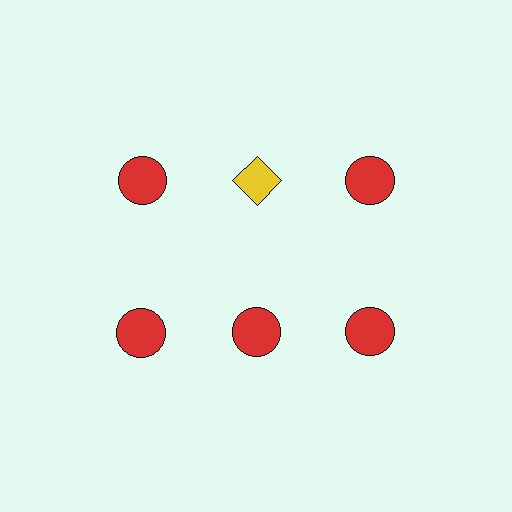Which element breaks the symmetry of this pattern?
The yellow diamond in the top row, second from left column breaks the symmetry. All other shapes are red circles.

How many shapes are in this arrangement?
There are 6 shapes arranged in a grid pattern.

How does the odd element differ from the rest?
It differs in both color (yellow instead of red) and shape (diamond instead of circle).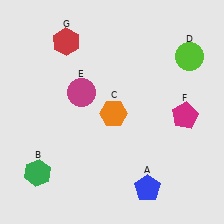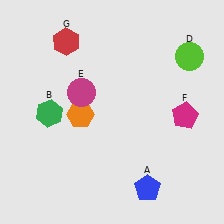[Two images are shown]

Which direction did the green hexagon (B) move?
The green hexagon (B) moved up.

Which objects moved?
The objects that moved are: the green hexagon (B), the orange hexagon (C).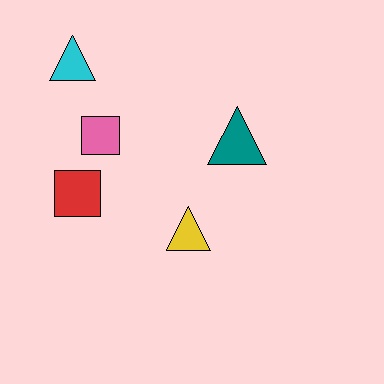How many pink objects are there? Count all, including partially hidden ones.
There is 1 pink object.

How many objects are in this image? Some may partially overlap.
There are 5 objects.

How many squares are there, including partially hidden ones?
There are 2 squares.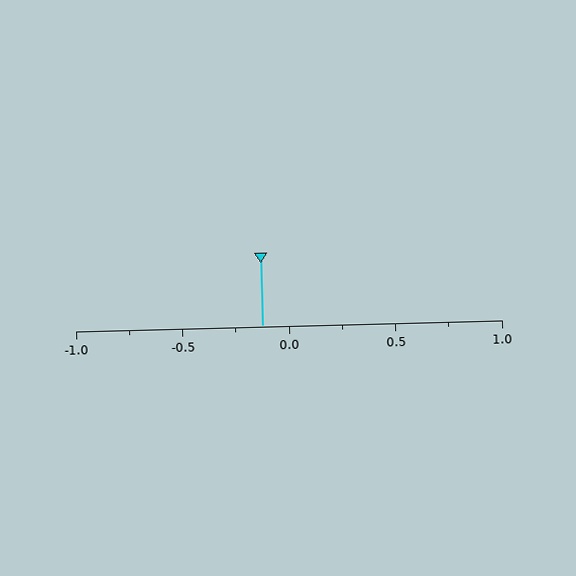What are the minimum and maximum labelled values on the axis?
The axis runs from -1.0 to 1.0.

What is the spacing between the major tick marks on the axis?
The major ticks are spaced 0.5 apart.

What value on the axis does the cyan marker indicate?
The marker indicates approximately -0.12.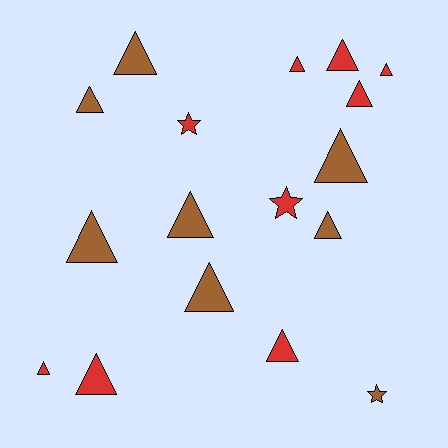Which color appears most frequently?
Red, with 9 objects.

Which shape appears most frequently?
Triangle, with 14 objects.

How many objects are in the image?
There are 17 objects.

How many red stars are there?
There are 2 red stars.